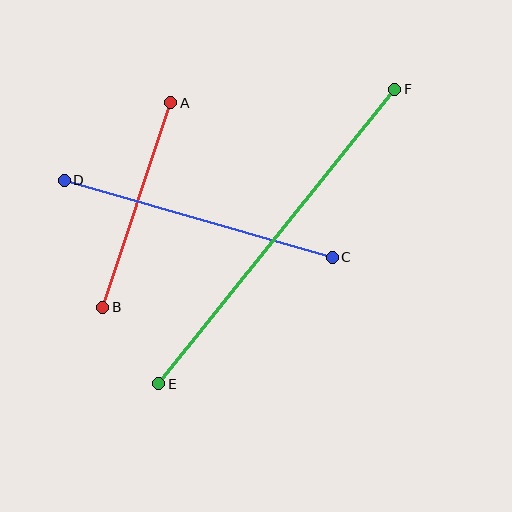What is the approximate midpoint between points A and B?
The midpoint is at approximately (137, 205) pixels.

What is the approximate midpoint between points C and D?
The midpoint is at approximately (198, 219) pixels.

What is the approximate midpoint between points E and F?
The midpoint is at approximately (277, 236) pixels.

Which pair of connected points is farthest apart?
Points E and F are farthest apart.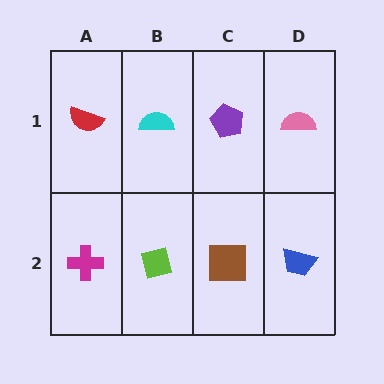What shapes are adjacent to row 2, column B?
A cyan semicircle (row 1, column B), a magenta cross (row 2, column A), a brown square (row 2, column C).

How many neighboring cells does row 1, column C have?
3.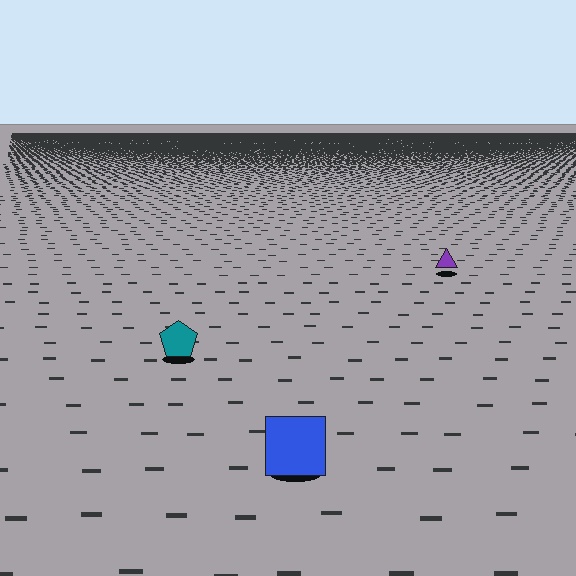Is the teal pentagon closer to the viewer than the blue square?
No. The blue square is closer — you can tell from the texture gradient: the ground texture is coarser near it.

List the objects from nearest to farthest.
From nearest to farthest: the blue square, the teal pentagon, the purple triangle.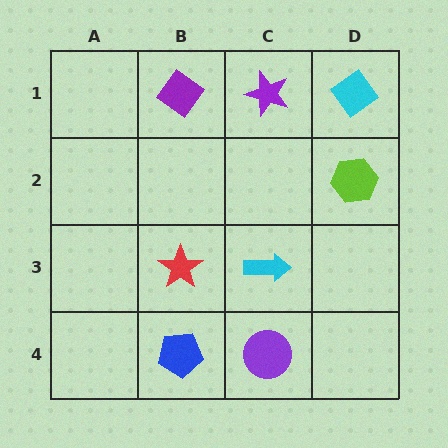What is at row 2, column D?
A lime hexagon.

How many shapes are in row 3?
2 shapes.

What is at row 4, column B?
A blue pentagon.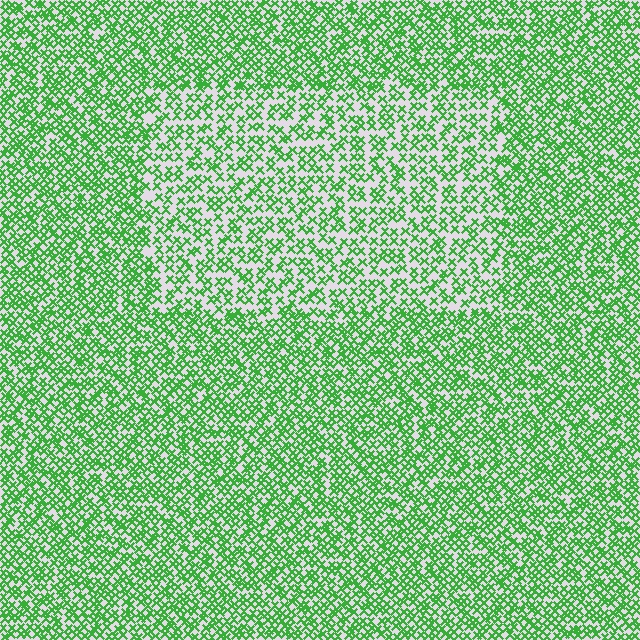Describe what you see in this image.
The image contains small green elements arranged at two different densities. A rectangle-shaped region is visible where the elements are less densely packed than the surrounding area.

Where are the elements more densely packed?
The elements are more densely packed outside the rectangle boundary.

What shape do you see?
I see a rectangle.